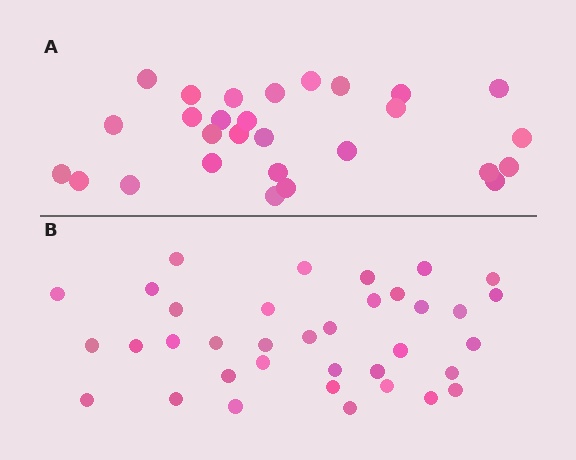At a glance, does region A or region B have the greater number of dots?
Region B (the bottom region) has more dots.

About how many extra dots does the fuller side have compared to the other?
Region B has roughly 8 or so more dots than region A.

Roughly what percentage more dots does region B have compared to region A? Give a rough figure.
About 30% more.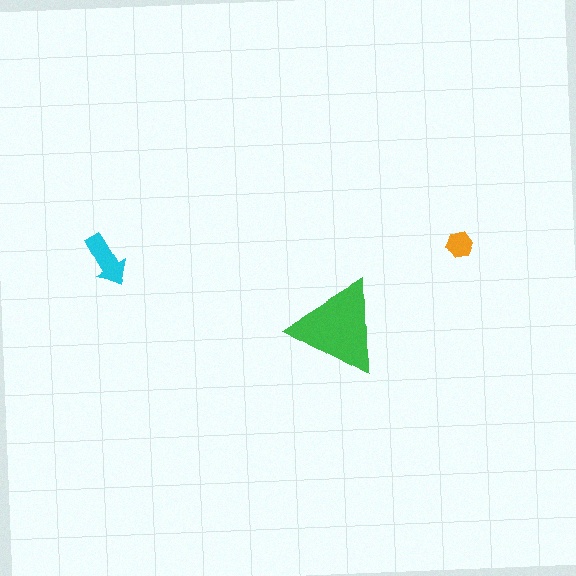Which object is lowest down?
The green triangle is bottommost.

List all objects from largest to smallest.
The green triangle, the cyan arrow, the orange hexagon.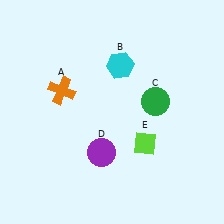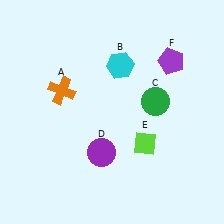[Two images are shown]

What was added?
A purple pentagon (F) was added in Image 2.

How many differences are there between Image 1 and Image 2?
There is 1 difference between the two images.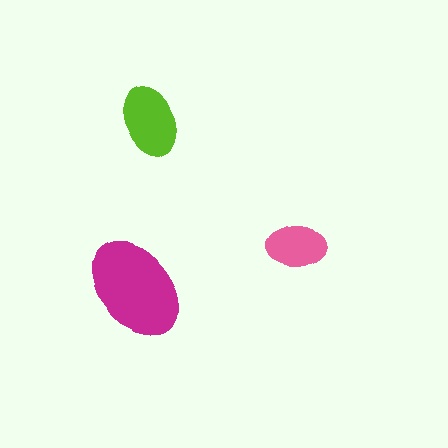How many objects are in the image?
There are 3 objects in the image.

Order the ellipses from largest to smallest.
the magenta one, the lime one, the pink one.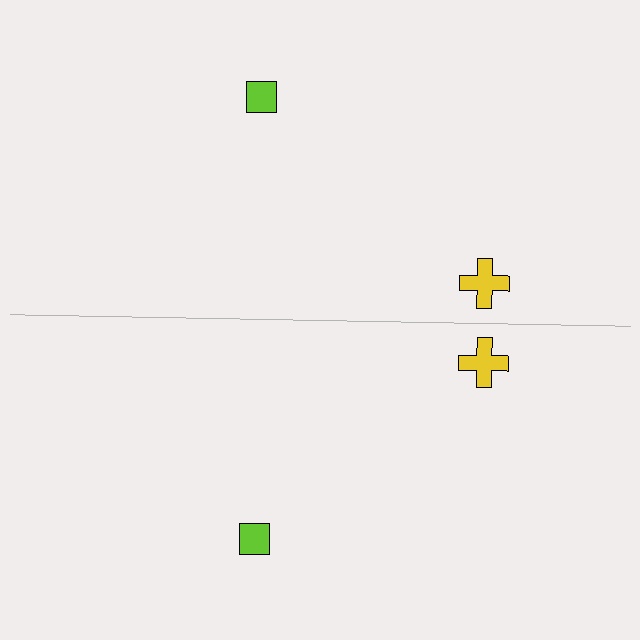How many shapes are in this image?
There are 4 shapes in this image.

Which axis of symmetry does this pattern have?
The pattern has a horizontal axis of symmetry running through the center of the image.